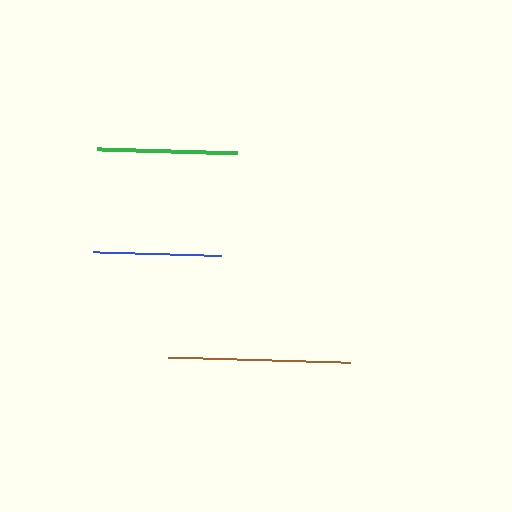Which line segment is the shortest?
The blue line is the shortest at approximately 127 pixels.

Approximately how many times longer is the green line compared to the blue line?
The green line is approximately 1.1 times the length of the blue line.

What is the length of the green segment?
The green segment is approximately 140 pixels long.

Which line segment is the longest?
The brown line is the longest at approximately 183 pixels.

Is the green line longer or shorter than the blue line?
The green line is longer than the blue line.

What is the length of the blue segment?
The blue segment is approximately 127 pixels long.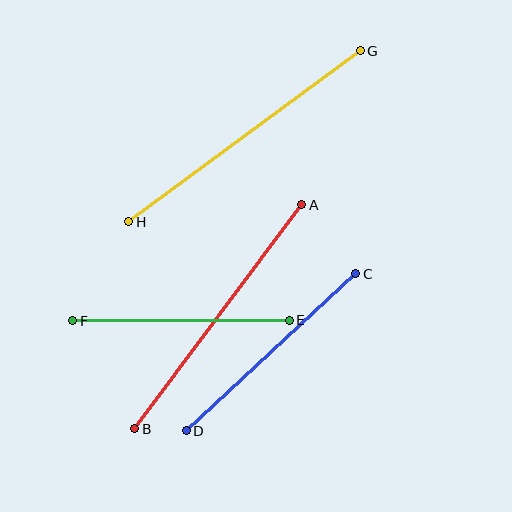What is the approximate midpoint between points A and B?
The midpoint is at approximately (218, 317) pixels.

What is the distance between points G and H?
The distance is approximately 288 pixels.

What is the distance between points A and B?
The distance is approximately 280 pixels.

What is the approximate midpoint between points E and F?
The midpoint is at approximately (181, 320) pixels.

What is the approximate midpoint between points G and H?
The midpoint is at approximately (245, 136) pixels.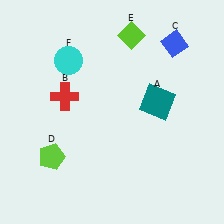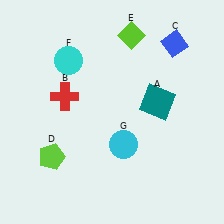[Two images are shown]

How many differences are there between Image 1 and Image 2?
There is 1 difference between the two images.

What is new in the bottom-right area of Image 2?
A cyan circle (G) was added in the bottom-right area of Image 2.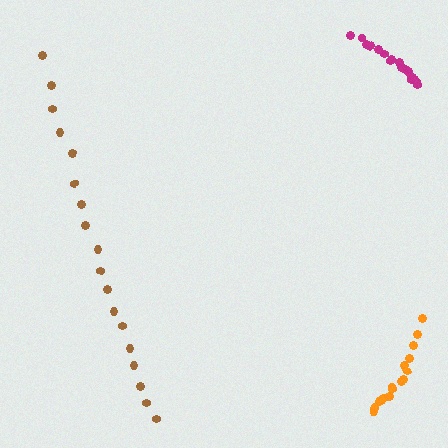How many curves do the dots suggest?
There are 3 distinct paths.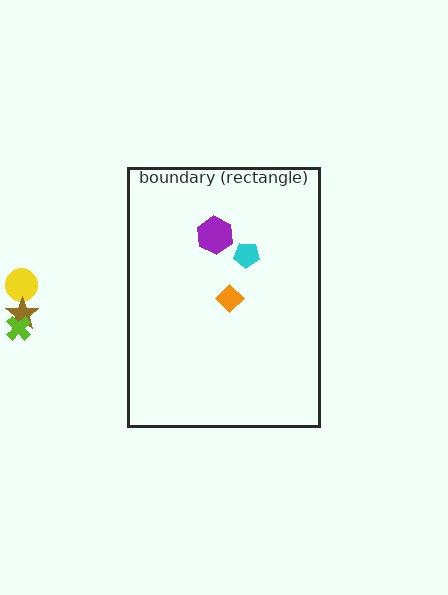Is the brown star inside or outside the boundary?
Outside.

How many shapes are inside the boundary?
3 inside, 3 outside.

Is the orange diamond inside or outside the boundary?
Inside.